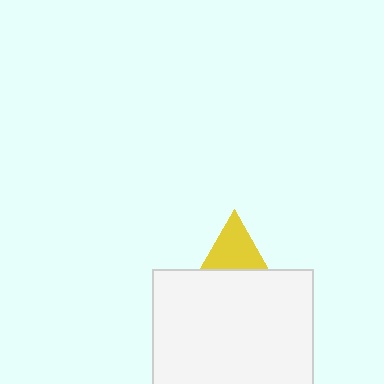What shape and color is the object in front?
The object in front is a white square.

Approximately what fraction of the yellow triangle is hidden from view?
Roughly 57% of the yellow triangle is hidden behind the white square.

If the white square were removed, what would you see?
You would see the complete yellow triangle.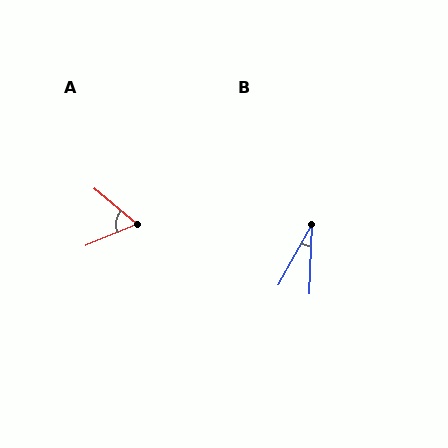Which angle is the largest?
A, at approximately 63 degrees.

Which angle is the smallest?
B, at approximately 27 degrees.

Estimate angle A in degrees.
Approximately 63 degrees.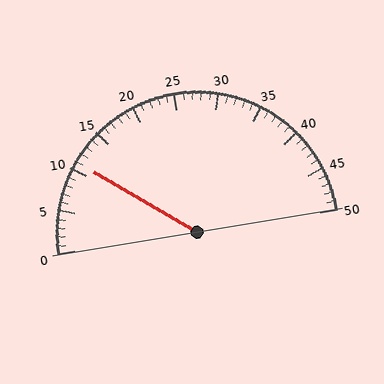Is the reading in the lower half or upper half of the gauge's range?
The reading is in the lower half of the range (0 to 50).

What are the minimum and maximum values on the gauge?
The gauge ranges from 0 to 50.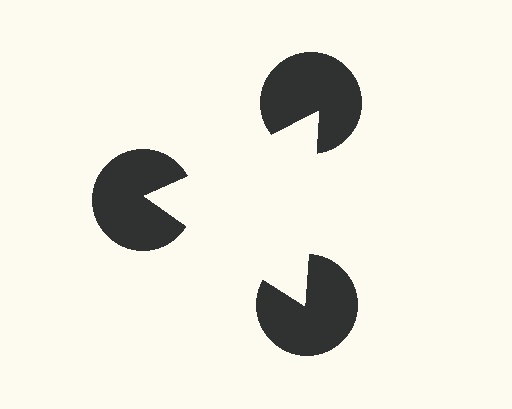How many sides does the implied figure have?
3 sides.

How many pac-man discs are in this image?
There are 3 — one at each vertex of the illusory triangle.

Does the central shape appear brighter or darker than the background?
It typically appears slightly brighter than the background, even though no actual brightness change is drawn.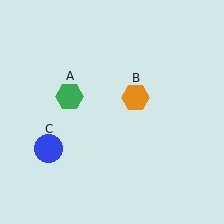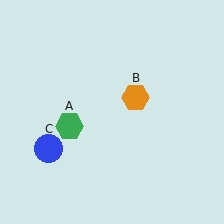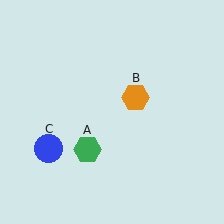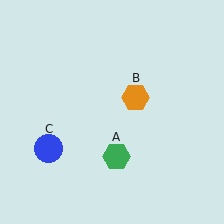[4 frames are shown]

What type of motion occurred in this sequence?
The green hexagon (object A) rotated counterclockwise around the center of the scene.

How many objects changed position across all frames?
1 object changed position: green hexagon (object A).